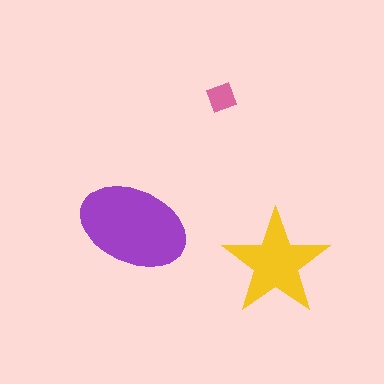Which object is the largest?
The purple ellipse.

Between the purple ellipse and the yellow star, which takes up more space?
The purple ellipse.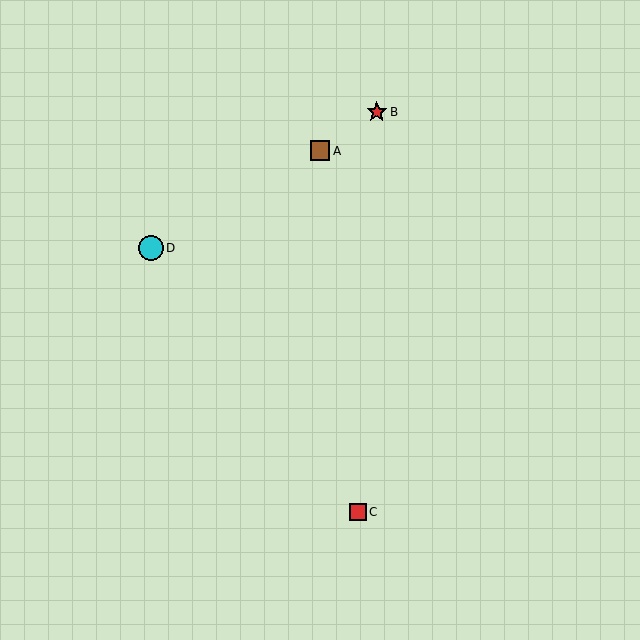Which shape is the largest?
The cyan circle (labeled D) is the largest.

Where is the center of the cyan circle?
The center of the cyan circle is at (151, 248).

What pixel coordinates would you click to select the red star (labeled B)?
Click at (377, 112) to select the red star B.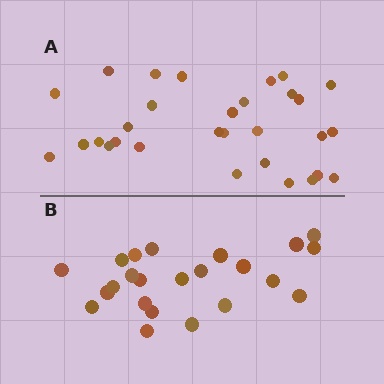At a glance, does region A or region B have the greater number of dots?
Region A (the top region) has more dots.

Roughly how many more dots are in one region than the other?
Region A has roughly 8 or so more dots than region B.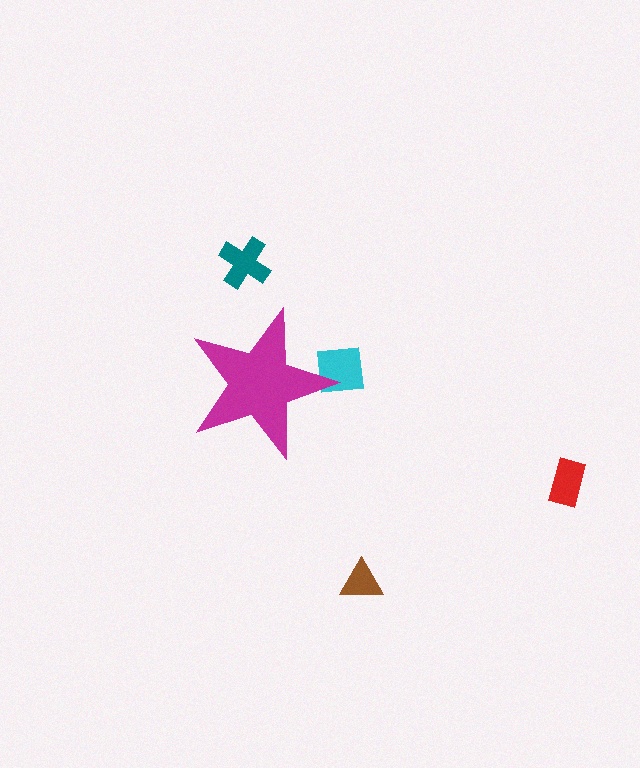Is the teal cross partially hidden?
No, the teal cross is fully visible.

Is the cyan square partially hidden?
Yes, the cyan square is partially hidden behind the magenta star.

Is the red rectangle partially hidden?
No, the red rectangle is fully visible.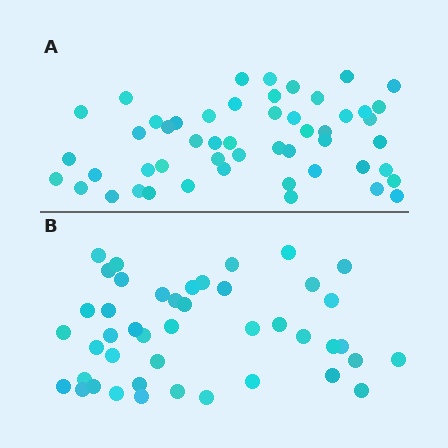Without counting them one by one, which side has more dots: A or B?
Region A (the top region) has more dots.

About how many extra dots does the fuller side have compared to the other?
Region A has roughly 8 or so more dots than region B.